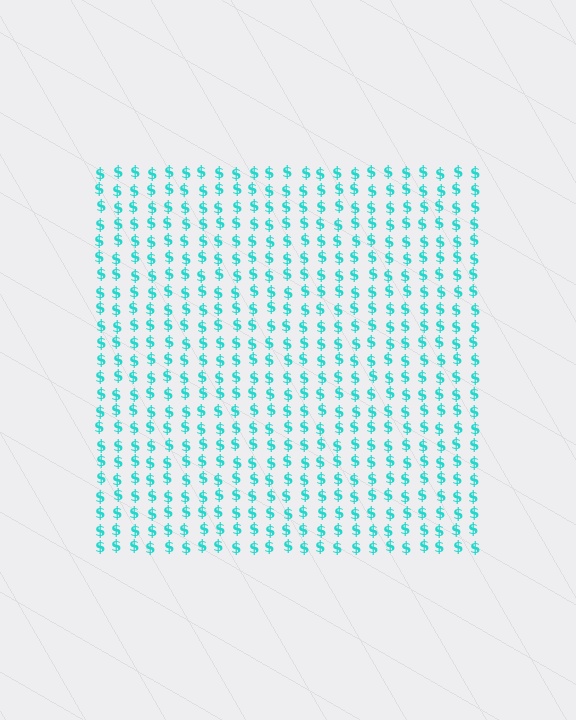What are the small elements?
The small elements are dollar signs.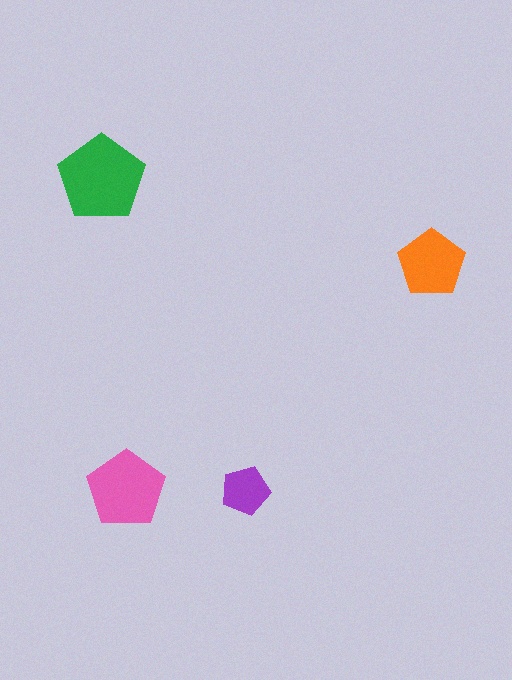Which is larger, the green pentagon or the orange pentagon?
The green one.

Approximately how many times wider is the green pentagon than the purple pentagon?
About 2 times wider.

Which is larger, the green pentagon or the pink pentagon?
The green one.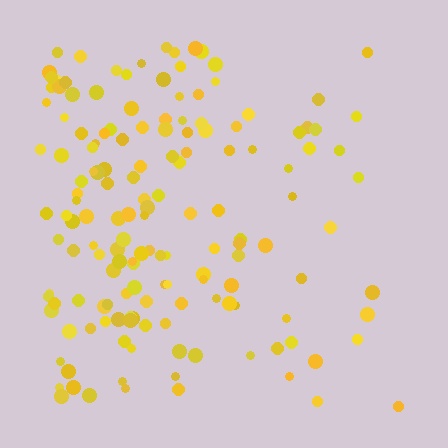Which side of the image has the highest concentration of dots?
The left.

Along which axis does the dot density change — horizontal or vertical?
Horizontal.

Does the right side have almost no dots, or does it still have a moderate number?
Still a moderate number, just noticeably fewer than the left.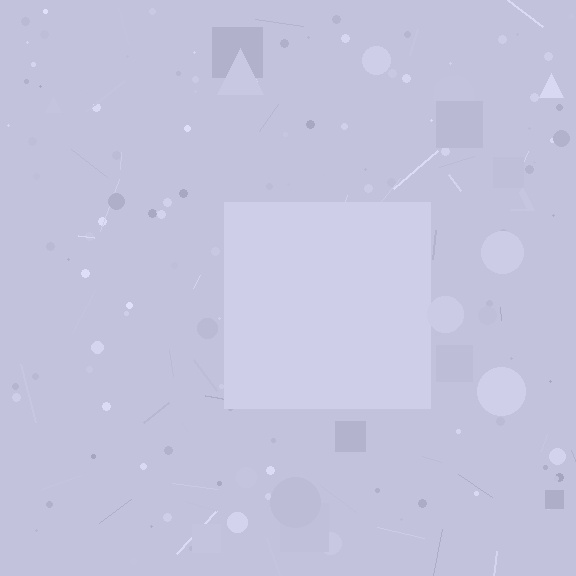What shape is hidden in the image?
A square is hidden in the image.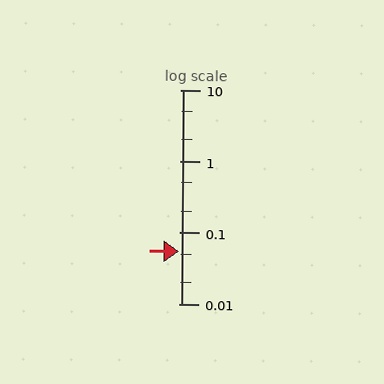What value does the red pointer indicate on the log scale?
The pointer indicates approximately 0.054.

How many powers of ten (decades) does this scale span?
The scale spans 3 decades, from 0.01 to 10.